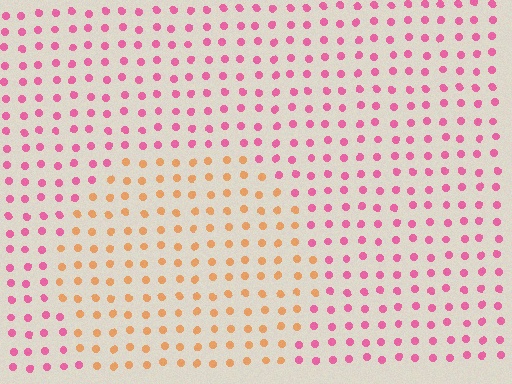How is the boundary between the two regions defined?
The boundary is defined purely by a slight shift in hue (about 56 degrees). Spacing, size, and orientation are identical on both sides.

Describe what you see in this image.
The image is filled with small pink elements in a uniform arrangement. A circle-shaped region is visible where the elements are tinted to a slightly different hue, forming a subtle color boundary.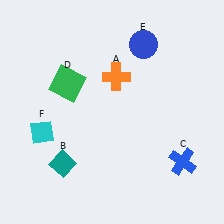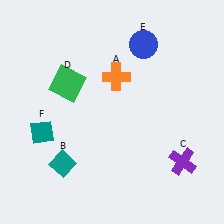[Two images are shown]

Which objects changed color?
C changed from blue to purple. F changed from cyan to teal.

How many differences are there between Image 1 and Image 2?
There are 2 differences between the two images.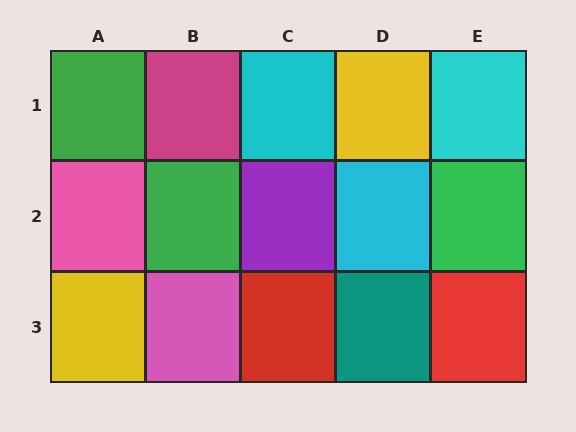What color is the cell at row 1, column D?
Yellow.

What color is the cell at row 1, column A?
Green.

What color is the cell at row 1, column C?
Cyan.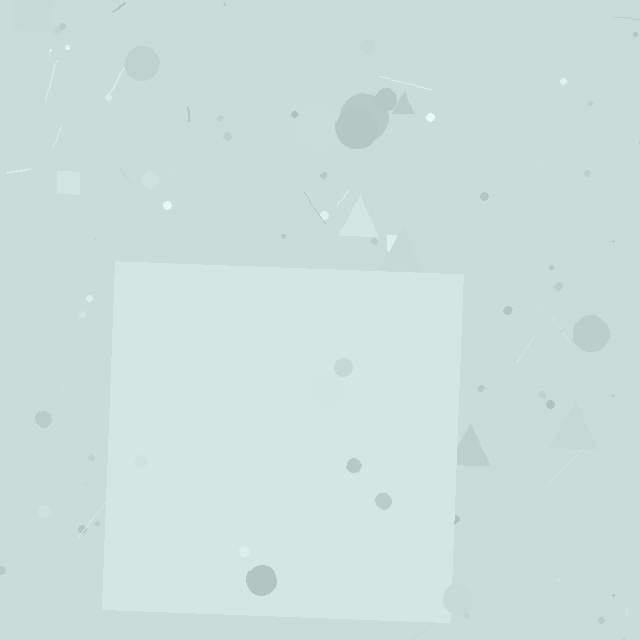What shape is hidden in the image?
A square is hidden in the image.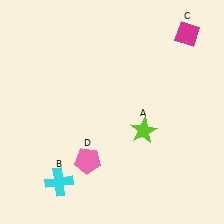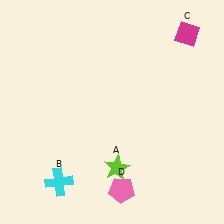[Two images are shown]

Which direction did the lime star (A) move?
The lime star (A) moved down.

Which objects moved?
The objects that moved are: the lime star (A), the pink pentagon (D).